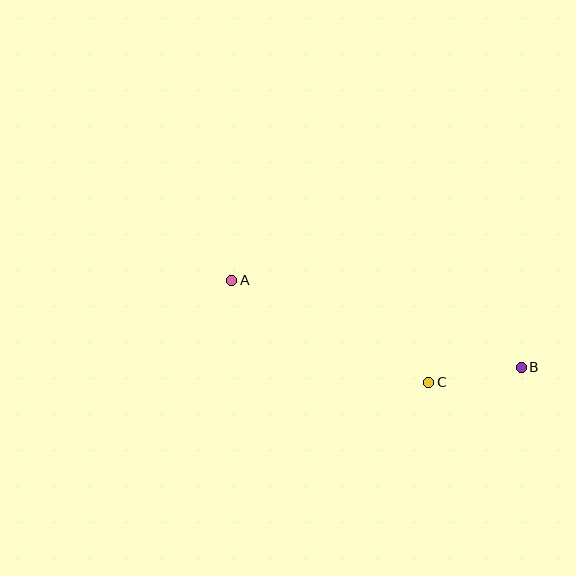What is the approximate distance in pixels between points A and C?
The distance between A and C is approximately 222 pixels.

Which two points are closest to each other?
Points B and C are closest to each other.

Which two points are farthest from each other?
Points A and B are farthest from each other.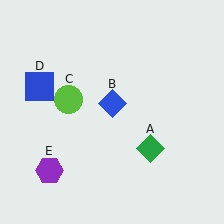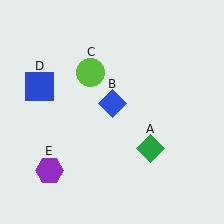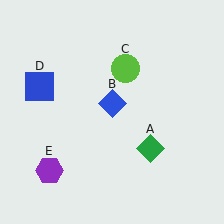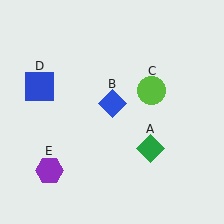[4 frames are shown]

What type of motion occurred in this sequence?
The lime circle (object C) rotated clockwise around the center of the scene.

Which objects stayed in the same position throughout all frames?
Green diamond (object A) and blue diamond (object B) and blue square (object D) and purple hexagon (object E) remained stationary.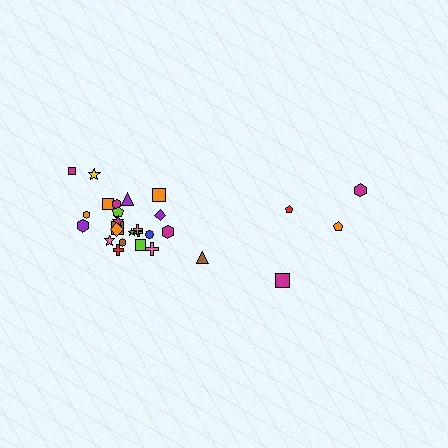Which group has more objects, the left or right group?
The left group.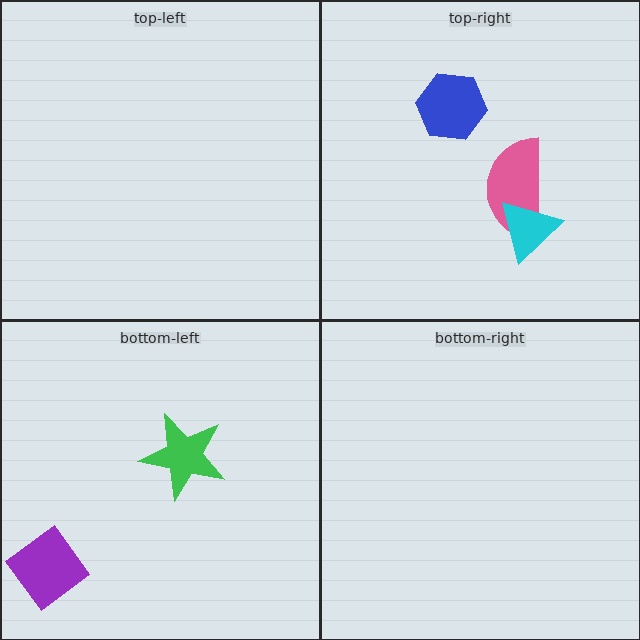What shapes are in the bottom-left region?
The purple diamond, the green star.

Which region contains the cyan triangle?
The top-right region.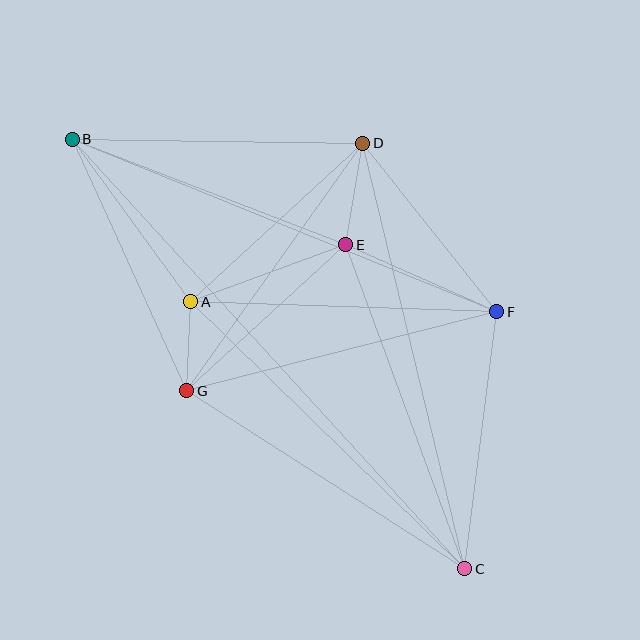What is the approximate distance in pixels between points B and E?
The distance between B and E is approximately 293 pixels.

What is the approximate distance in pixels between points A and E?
The distance between A and E is approximately 165 pixels.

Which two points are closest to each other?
Points A and G are closest to each other.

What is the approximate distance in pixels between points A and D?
The distance between A and D is approximately 233 pixels.